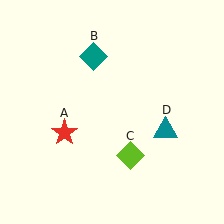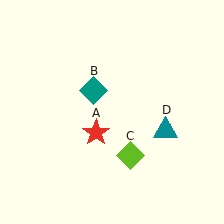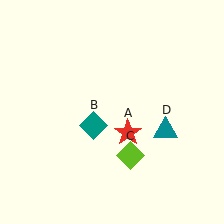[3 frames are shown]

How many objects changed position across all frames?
2 objects changed position: red star (object A), teal diamond (object B).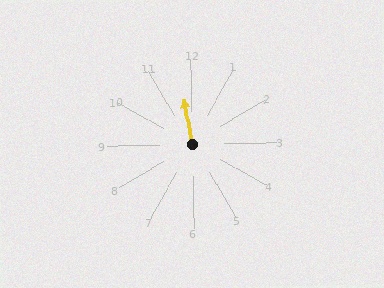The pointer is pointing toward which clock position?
Roughly 12 o'clock.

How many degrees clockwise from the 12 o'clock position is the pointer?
Approximately 351 degrees.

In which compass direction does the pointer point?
North.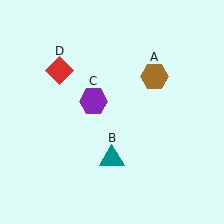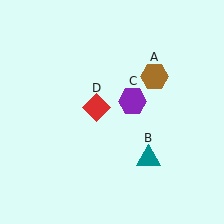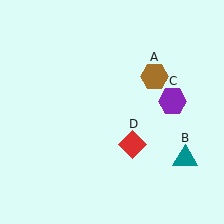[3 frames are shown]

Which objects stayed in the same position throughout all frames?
Brown hexagon (object A) remained stationary.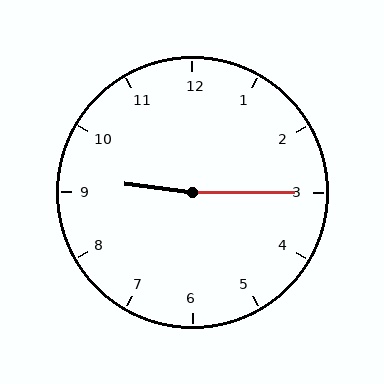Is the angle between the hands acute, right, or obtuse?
It is obtuse.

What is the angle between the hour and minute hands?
Approximately 172 degrees.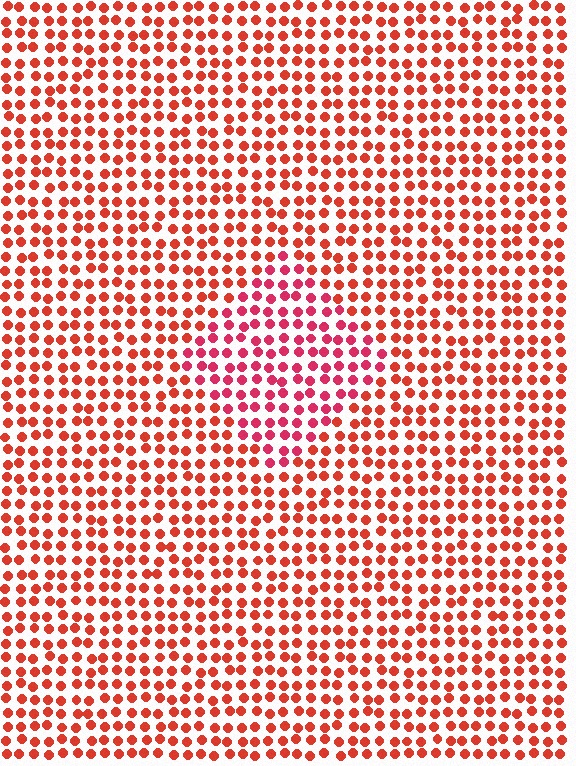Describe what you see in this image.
The image is filled with small red elements in a uniform arrangement. A diamond-shaped region is visible where the elements are tinted to a slightly different hue, forming a subtle color boundary.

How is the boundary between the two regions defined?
The boundary is defined purely by a slight shift in hue (about 24 degrees). Spacing, size, and orientation are identical on both sides.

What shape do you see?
I see a diamond.